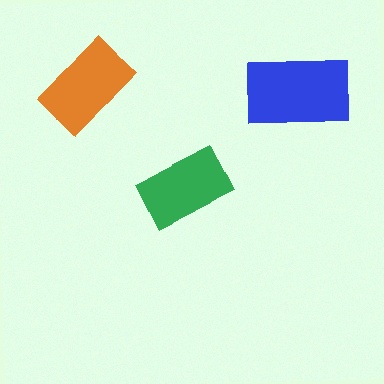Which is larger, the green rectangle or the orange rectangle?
The orange one.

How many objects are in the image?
There are 3 objects in the image.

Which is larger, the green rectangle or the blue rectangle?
The blue one.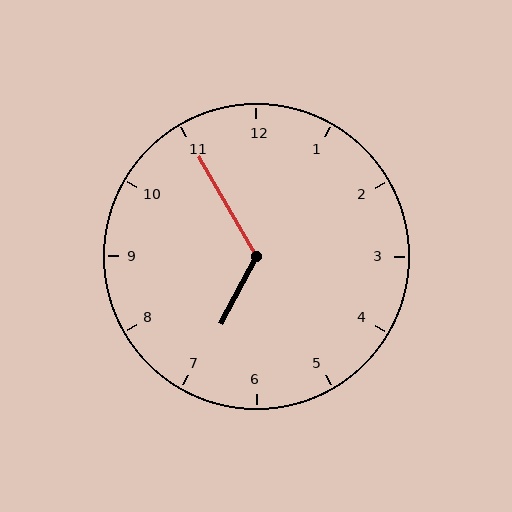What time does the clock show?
6:55.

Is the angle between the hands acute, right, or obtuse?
It is obtuse.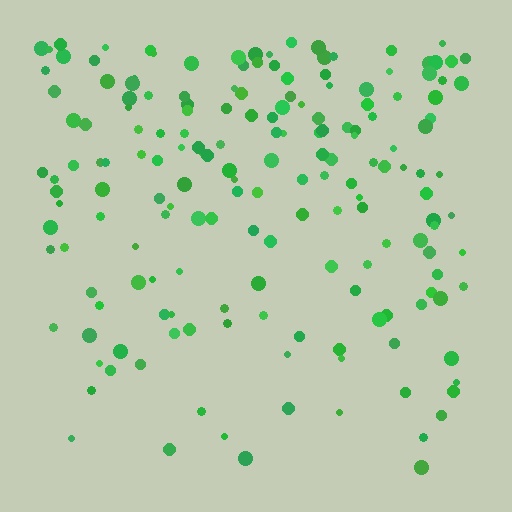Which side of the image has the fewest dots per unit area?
The bottom.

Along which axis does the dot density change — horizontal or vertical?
Vertical.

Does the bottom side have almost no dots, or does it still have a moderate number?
Still a moderate number, just noticeably fewer than the top.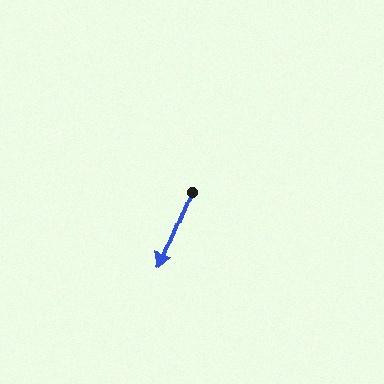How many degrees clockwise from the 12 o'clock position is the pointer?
Approximately 202 degrees.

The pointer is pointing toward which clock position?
Roughly 7 o'clock.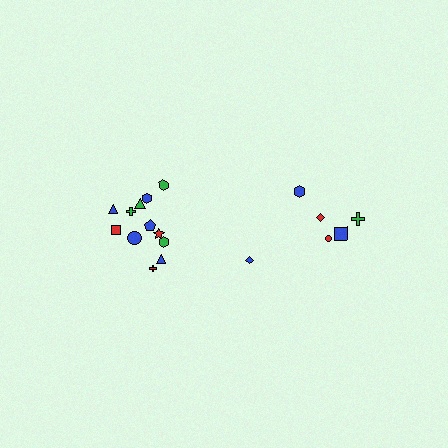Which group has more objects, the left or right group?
The left group.